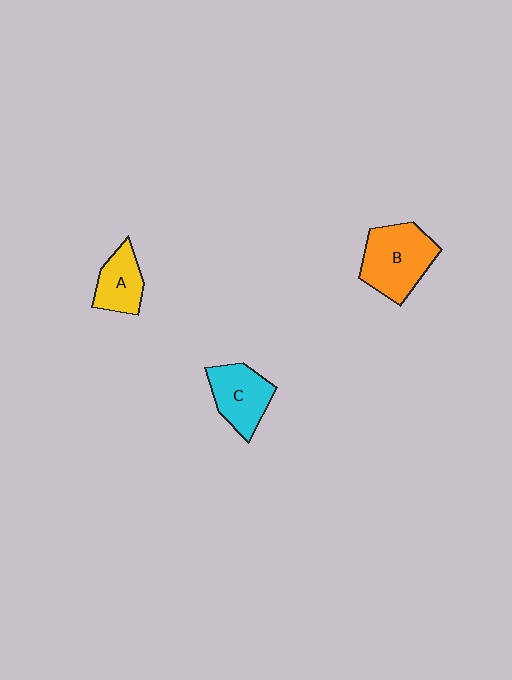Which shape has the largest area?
Shape B (orange).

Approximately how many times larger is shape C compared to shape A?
Approximately 1.3 times.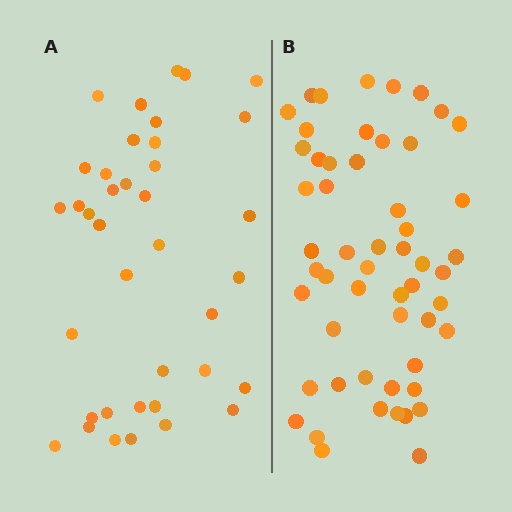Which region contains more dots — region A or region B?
Region B (the right region) has more dots.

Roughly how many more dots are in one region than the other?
Region B has approximately 15 more dots than region A.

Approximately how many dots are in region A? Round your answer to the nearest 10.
About 40 dots. (The exact count is 38, which rounds to 40.)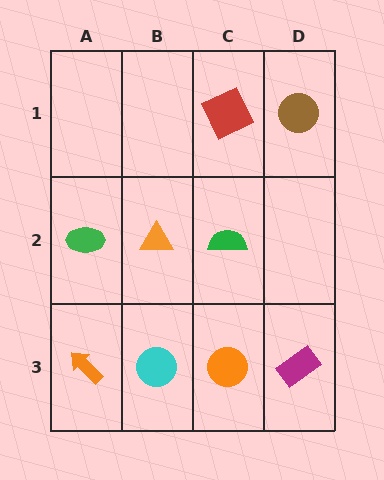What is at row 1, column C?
A red square.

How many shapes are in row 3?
4 shapes.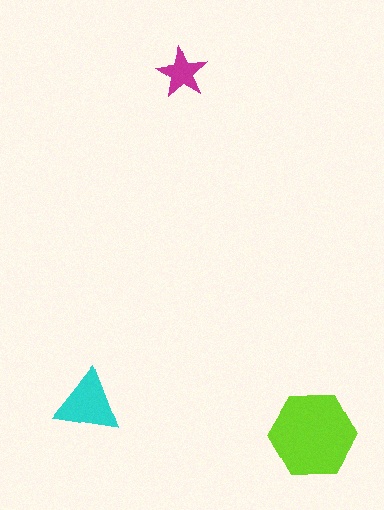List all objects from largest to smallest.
The lime hexagon, the cyan triangle, the magenta star.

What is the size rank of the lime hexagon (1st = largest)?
1st.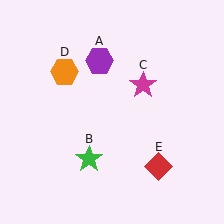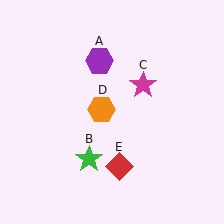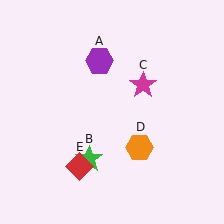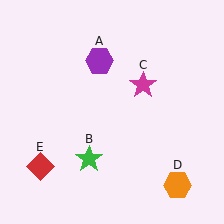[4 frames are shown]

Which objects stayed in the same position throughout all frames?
Purple hexagon (object A) and green star (object B) and magenta star (object C) remained stationary.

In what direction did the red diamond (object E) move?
The red diamond (object E) moved left.